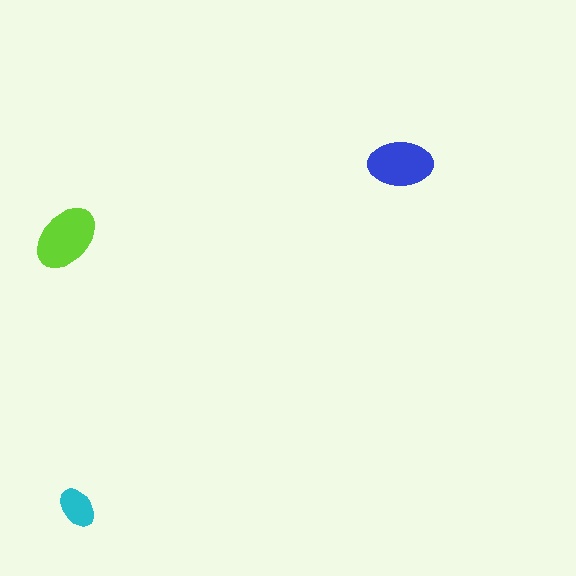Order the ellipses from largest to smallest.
the lime one, the blue one, the cyan one.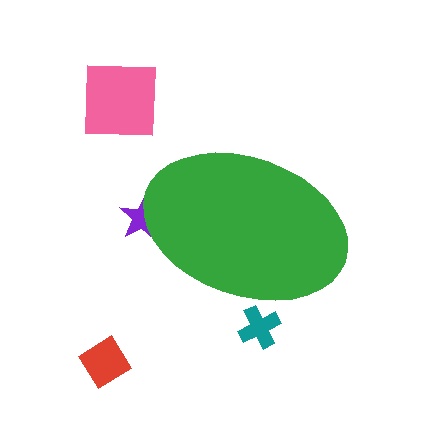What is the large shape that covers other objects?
A green ellipse.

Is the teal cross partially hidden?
Yes, the teal cross is partially hidden behind the green ellipse.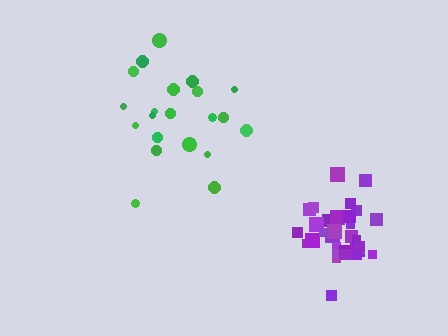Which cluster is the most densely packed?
Purple.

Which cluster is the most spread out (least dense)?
Green.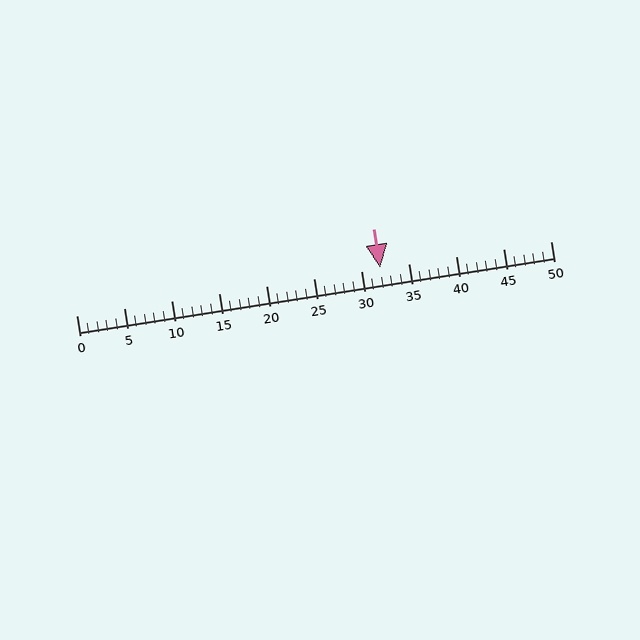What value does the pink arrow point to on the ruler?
The pink arrow points to approximately 32.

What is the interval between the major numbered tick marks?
The major tick marks are spaced 5 units apart.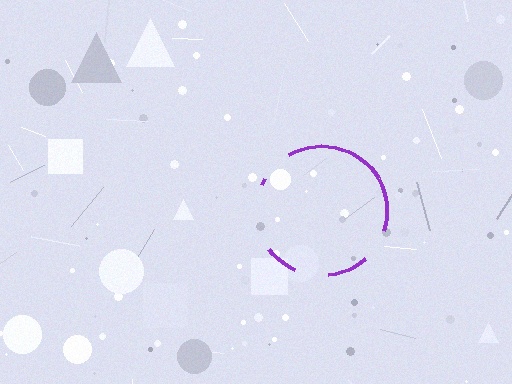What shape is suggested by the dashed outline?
The dashed outline suggests a circle.